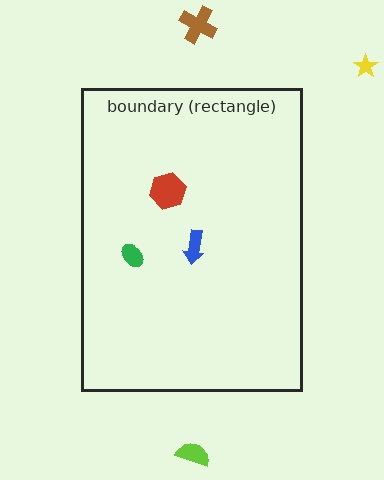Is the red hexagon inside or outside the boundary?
Inside.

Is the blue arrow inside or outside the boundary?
Inside.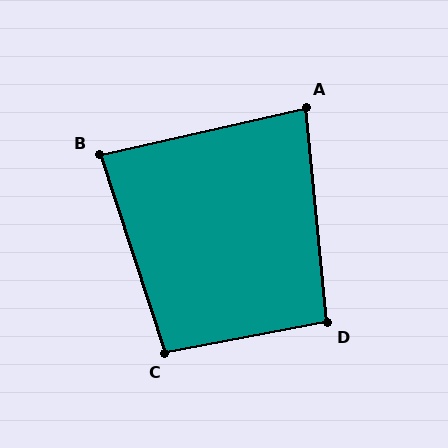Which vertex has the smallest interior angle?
A, at approximately 83 degrees.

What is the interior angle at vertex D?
Approximately 95 degrees (obtuse).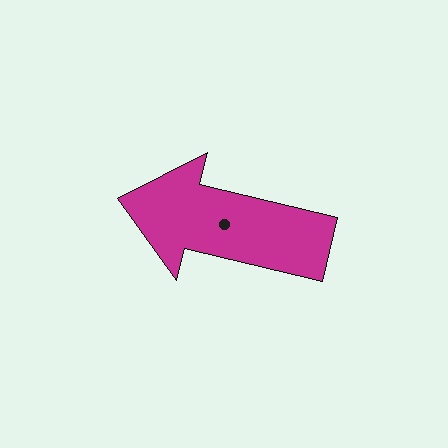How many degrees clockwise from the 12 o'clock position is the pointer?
Approximately 283 degrees.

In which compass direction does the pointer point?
West.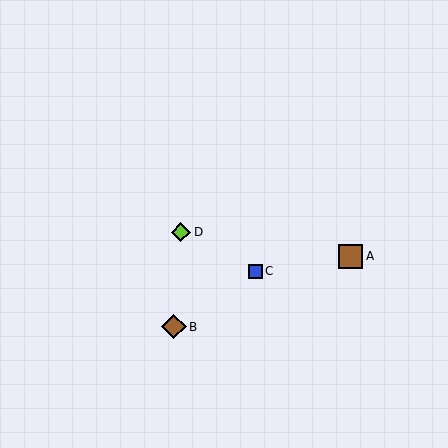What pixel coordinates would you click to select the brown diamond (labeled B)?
Click at (174, 327) to select the brown diamond B.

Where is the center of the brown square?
The center of the brown square is at (351, 256).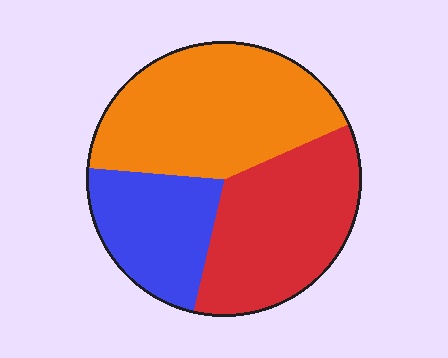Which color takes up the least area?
Blue, at roughly 25%.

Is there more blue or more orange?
Orange.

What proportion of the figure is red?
Red covers 35% of the figure.